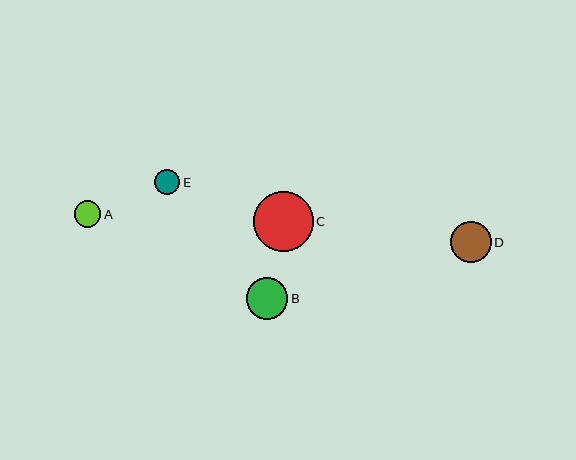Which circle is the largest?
Circle C is the largest with a size of approximately 60 pixels.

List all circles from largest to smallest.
From largest to smallest: C, B, D, A, E.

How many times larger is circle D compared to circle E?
Circle D is approximately 1.6 times the size of circle E.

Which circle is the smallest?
Circle E is the smallest with a size of approximately 25 pixels.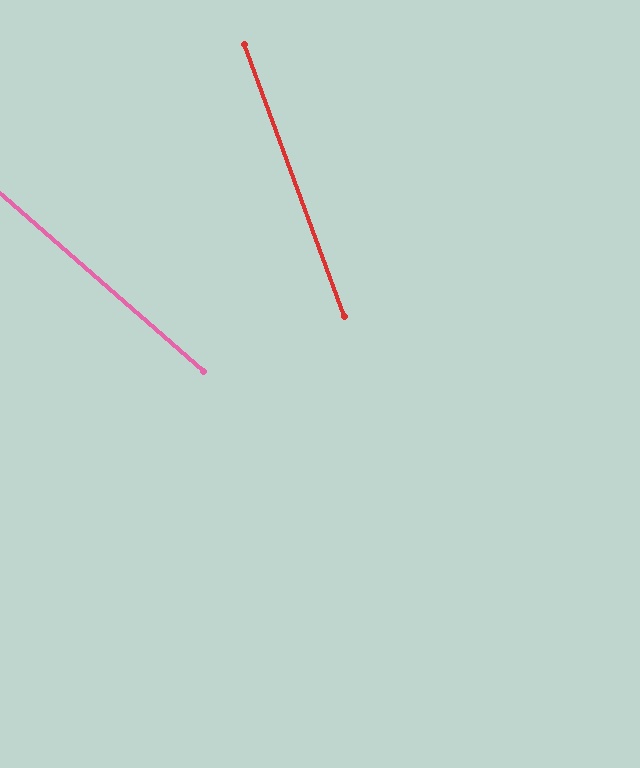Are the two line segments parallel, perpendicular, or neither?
Neither parallel nor perpendicular — they differ by about 29°.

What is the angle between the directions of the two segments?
Approximately 29 degrees.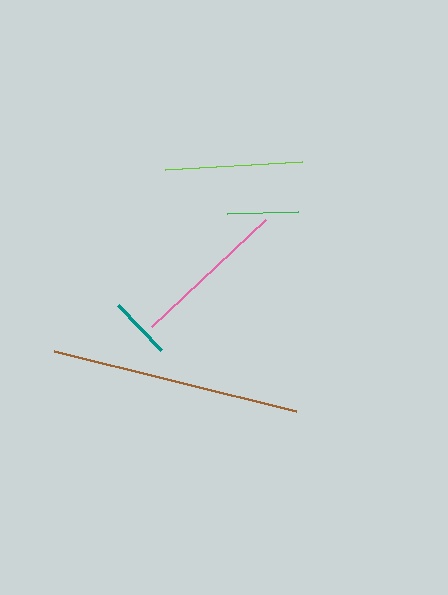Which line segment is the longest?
The brown line is the longest at approximately 249 pixels.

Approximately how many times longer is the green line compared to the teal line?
The green line is approximately 1.1 times the length of the teal line.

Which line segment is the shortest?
The teal line is the shortest at approximately 62 pixels.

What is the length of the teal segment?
The teal segment is approximately 62 pixels long.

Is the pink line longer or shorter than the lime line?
The pink line is longer than the lime line.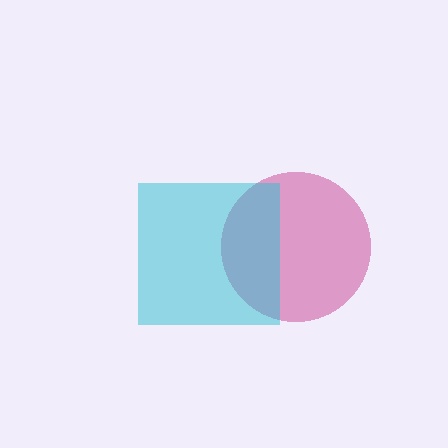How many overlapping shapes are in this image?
There are 2 overlapping shapes in the image.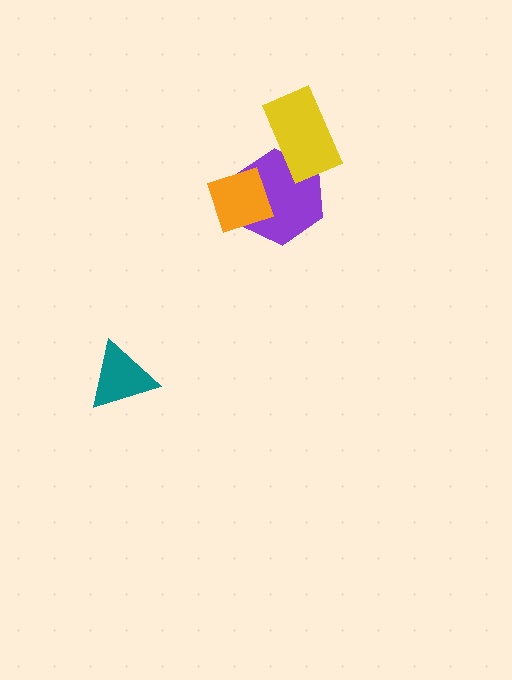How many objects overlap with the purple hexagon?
2 objects overlap with the purple hexagon.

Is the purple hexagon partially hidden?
Yes, it is partially covered by another shape.